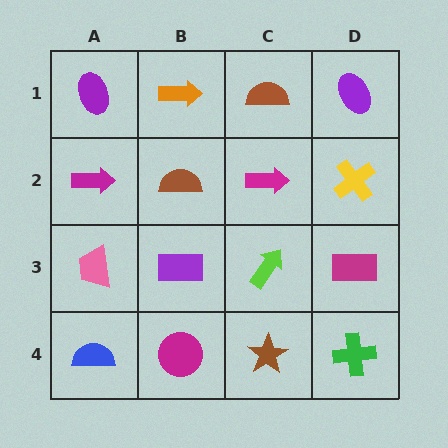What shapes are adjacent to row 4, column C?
A lime arrow (row 3, column C), a magenta circle (row 4, column B), a green cross (row 4, column D).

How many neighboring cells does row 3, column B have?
4.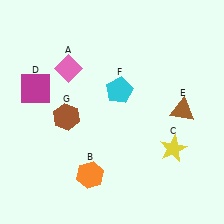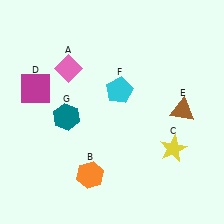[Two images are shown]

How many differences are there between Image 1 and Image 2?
There is 1 difference between the two images.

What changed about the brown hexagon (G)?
In Image 1, G is brown. In Image 2, it changed to teal.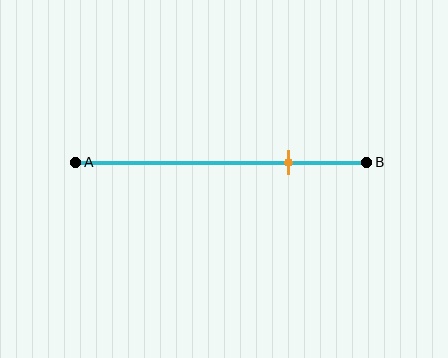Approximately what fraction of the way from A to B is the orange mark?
The orange mark is approximately 75% of the way from A to B.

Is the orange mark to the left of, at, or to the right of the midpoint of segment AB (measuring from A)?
The orange mark is to the right of the midpoint of segment AB.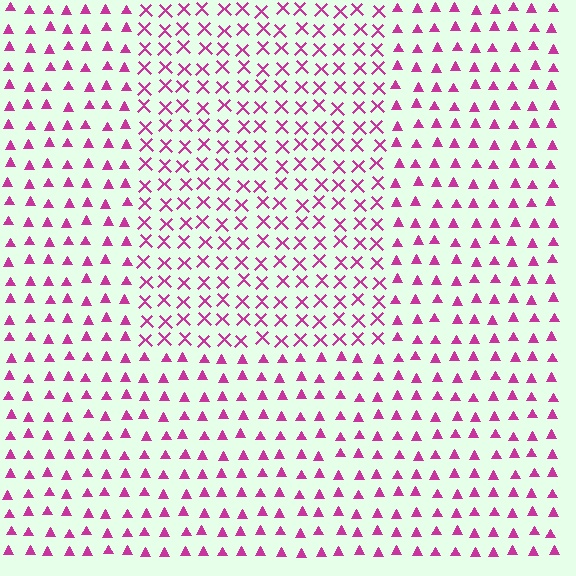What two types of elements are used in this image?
The image uses X marks inside the rectangle region and triangles outside it.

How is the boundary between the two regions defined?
The boundary is defined by a change in element shape: X marks inside vs. triangles outside. All elements share the same color and spacing.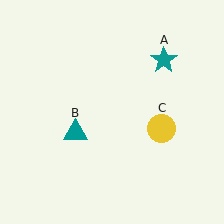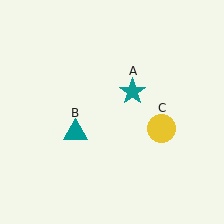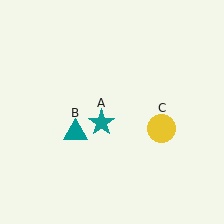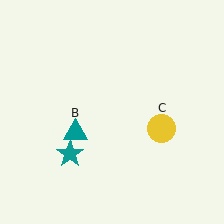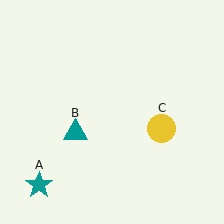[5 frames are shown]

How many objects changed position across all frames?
1 object changed position: teal star (object A).